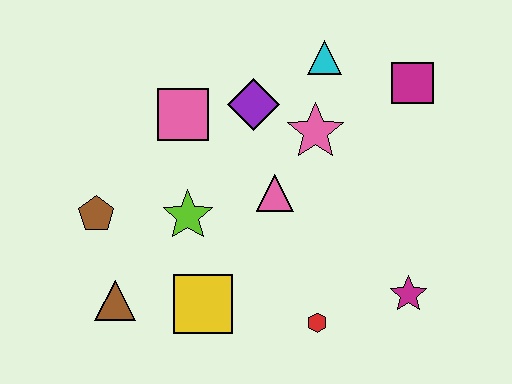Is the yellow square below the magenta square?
Yes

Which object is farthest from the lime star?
The magenta square is farthest from the lime star.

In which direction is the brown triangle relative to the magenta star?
The brown triangle is to the left of the magenta star.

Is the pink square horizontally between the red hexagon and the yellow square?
No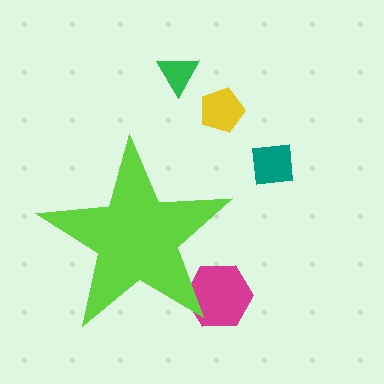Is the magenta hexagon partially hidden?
Yes, the magenta hexagon is partially hidden behind the lime star.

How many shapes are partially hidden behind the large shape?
1 shape is partially hidden.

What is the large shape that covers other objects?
A lime star.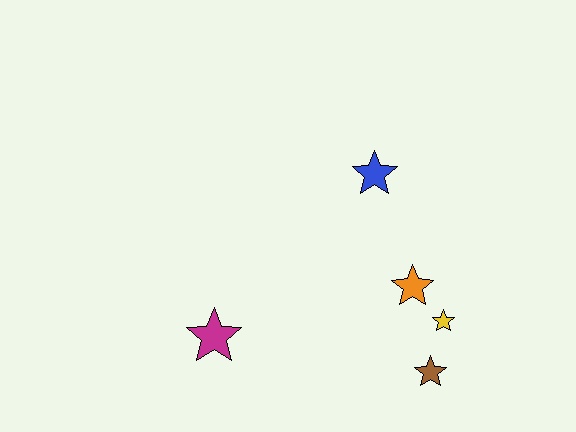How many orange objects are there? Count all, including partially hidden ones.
There is 1 orange object.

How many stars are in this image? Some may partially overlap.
There are 5 stars.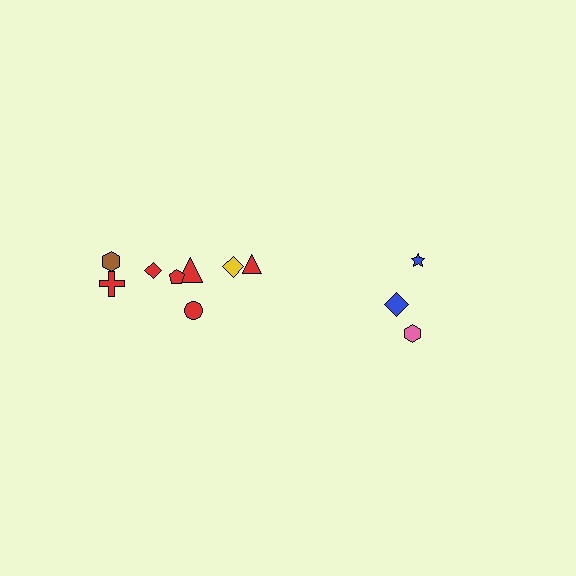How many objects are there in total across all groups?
There are 11 objects.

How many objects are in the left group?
There are 8 objects.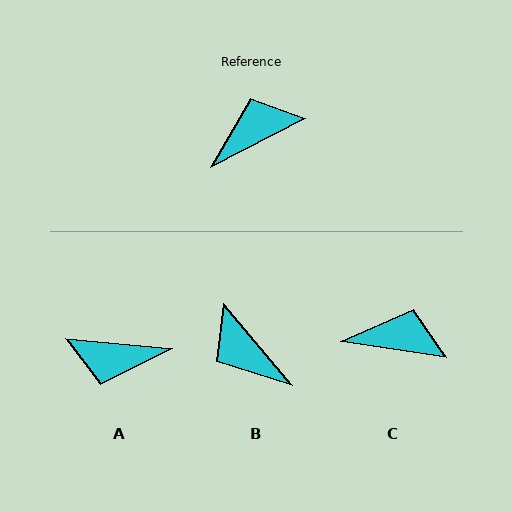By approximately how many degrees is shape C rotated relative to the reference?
Approximately 36 degrees clockwise.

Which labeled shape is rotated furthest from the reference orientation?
A, about 148 degrees away.